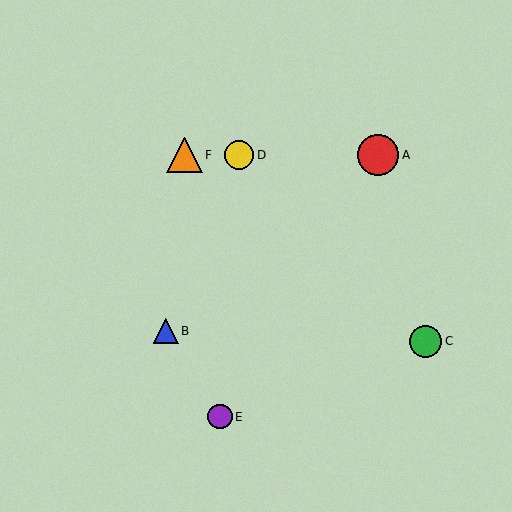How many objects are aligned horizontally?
3 objects (A, D, F) are aligned horizontally.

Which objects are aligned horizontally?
Objects A, D, F are aligned horizontally.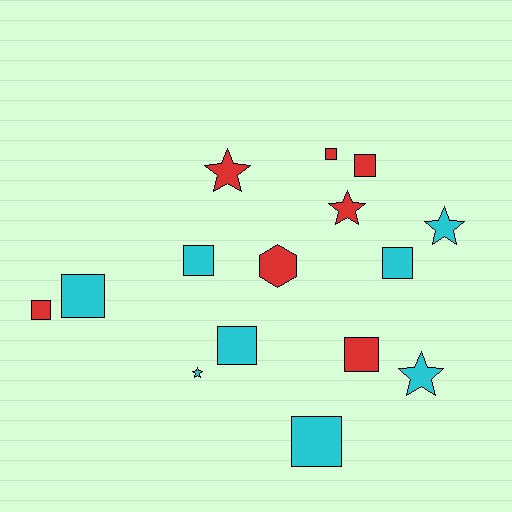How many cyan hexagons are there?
There are no cyan hexagons.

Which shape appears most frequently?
Square, with 9 objects.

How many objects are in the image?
There are 15 objects.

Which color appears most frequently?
Cyan, with 8 objects.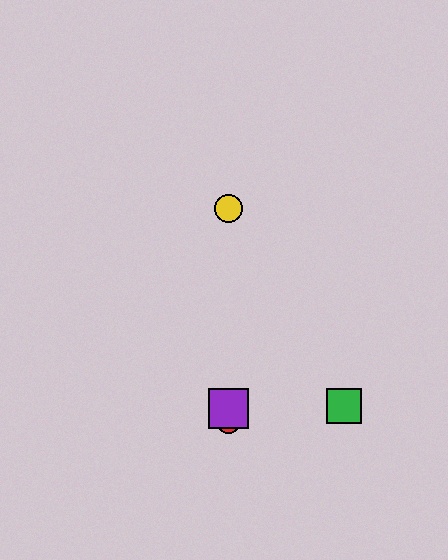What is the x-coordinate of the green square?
The green square is at x≈344.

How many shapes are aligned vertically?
4 shapes (the red circle, the blue circle, the yellow circle, the purple square) are aligned vertically.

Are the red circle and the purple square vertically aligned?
Yes, both are at x≈228.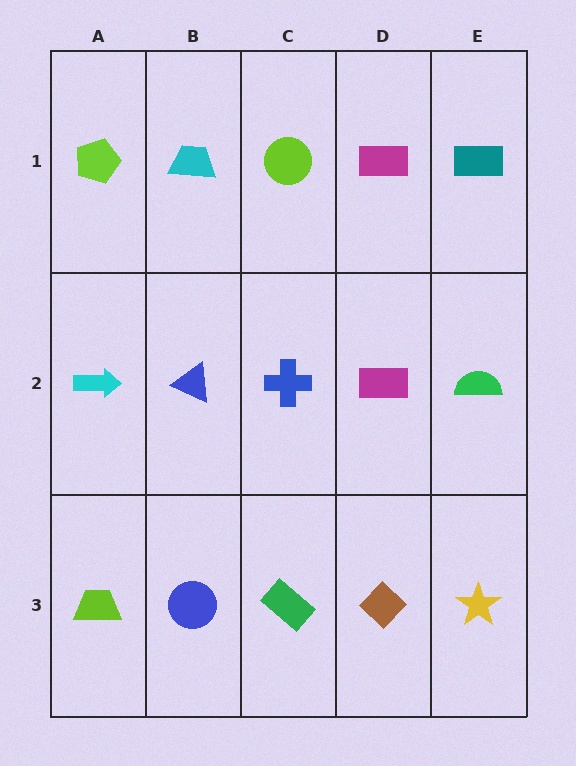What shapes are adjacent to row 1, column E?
A green semicircle (row 2, column E), a magenta rectangle (row 1, column D).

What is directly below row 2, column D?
A brown diamond.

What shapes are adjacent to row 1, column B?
A blue triangle (row 2, column B), a lime pentagon (row 1, column A), a lime circle (row 1, column C).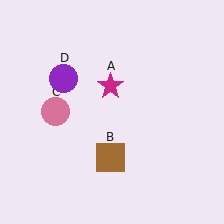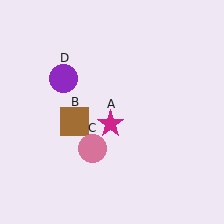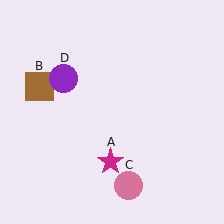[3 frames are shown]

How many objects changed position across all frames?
3 objects changed position: magenta star (object A), brown square (object B), pink circle (object C).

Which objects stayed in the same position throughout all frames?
Purple circle (object D) remained stationary.